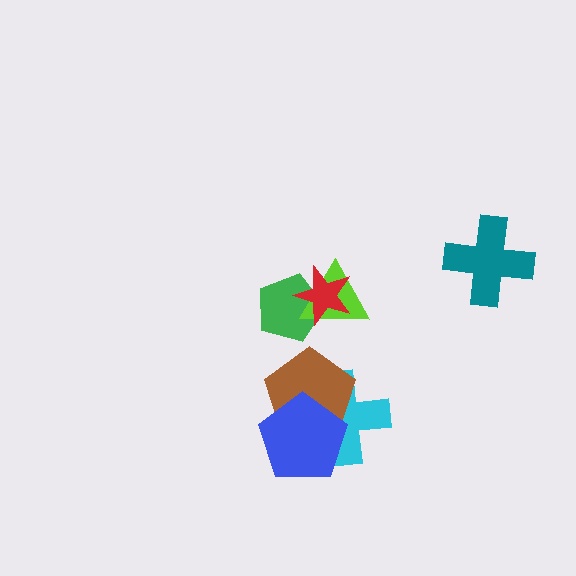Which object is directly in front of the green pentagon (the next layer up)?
The lime triangle is directly in front of the green pentagon.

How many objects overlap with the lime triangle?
2 objects overlap with the lime triangle.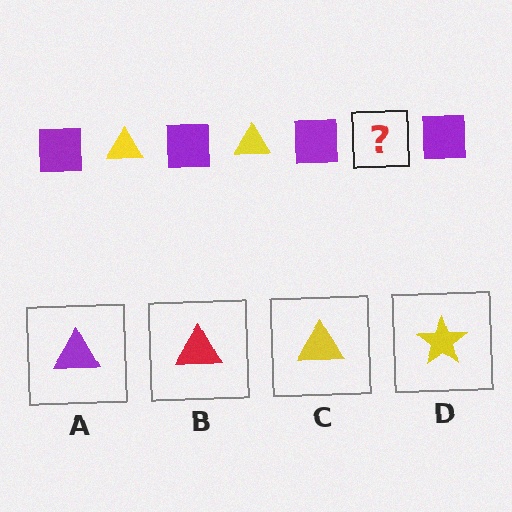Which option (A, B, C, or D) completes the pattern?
C.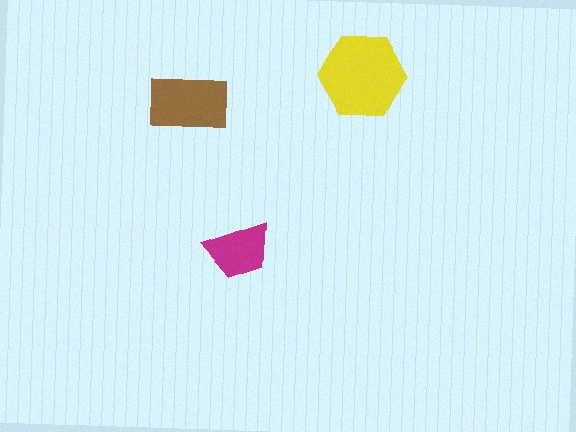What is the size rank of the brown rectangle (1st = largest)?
2nd.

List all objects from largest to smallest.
The yellow hexagon, the brown rectangle, the magenta trapezoid.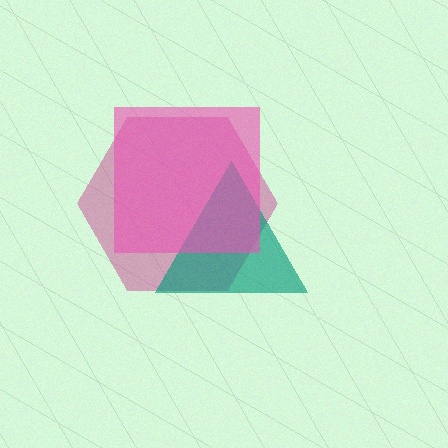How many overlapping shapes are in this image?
There are 3 overlapping shapes in the image.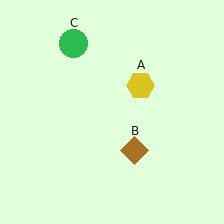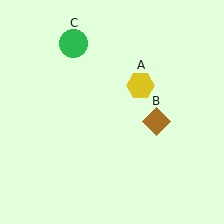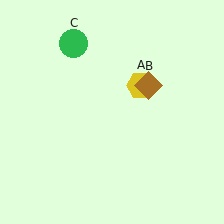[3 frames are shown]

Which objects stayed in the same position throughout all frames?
Yellow hexagon (object A) and green circle (object C) remained stationary.